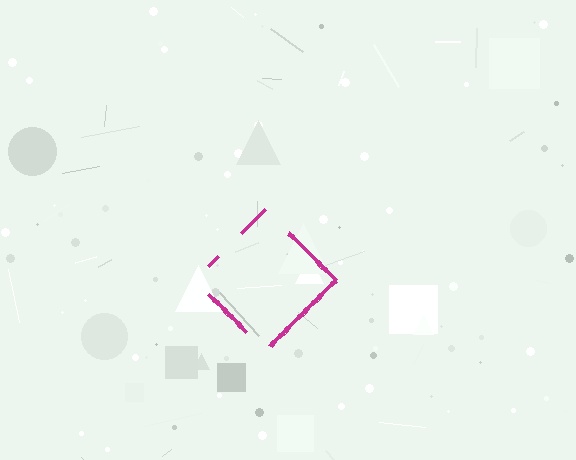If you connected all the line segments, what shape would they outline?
They would outline a diamond.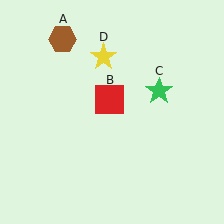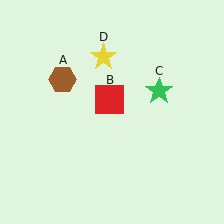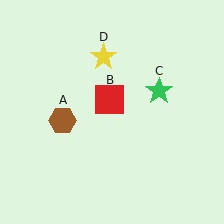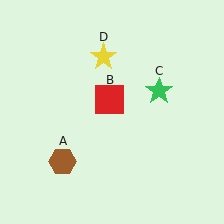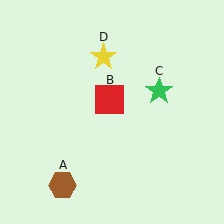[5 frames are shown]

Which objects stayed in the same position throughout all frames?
Red square (object B) and green star (object C) and yellow star (object D) remained stationary.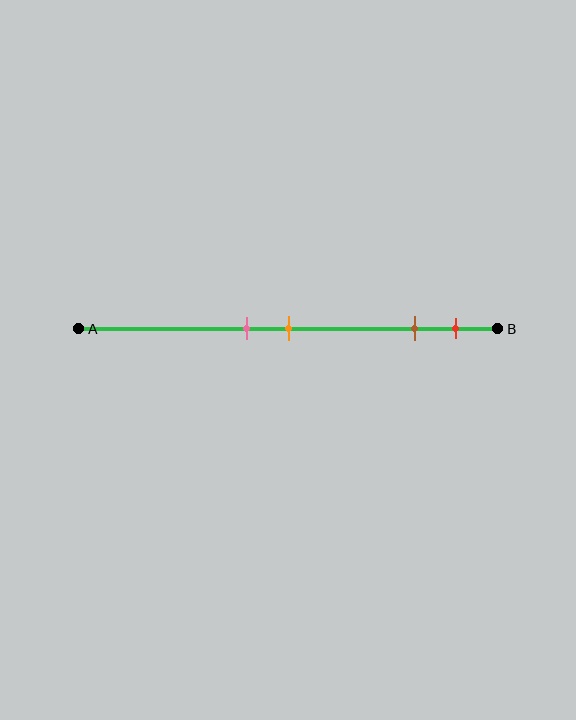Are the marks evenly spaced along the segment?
No, the marks are not evenly spaced.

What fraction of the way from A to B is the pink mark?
The pink mark is approximately 40% (0.4) of the way from A to B.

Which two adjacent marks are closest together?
The pink and orange marks are the closest adjacent pair.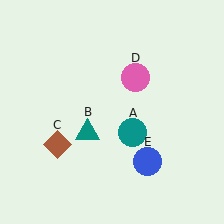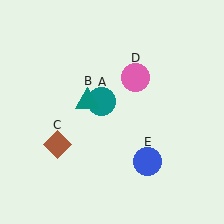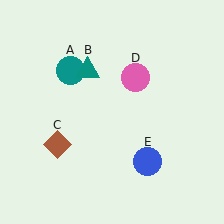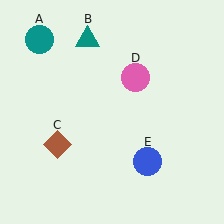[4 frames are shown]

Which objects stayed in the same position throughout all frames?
Brown diamond (object C) and pink circle (object D) and blue circle (object E) remained stationary.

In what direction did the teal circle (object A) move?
The teal circle (object A) moved up and to the left.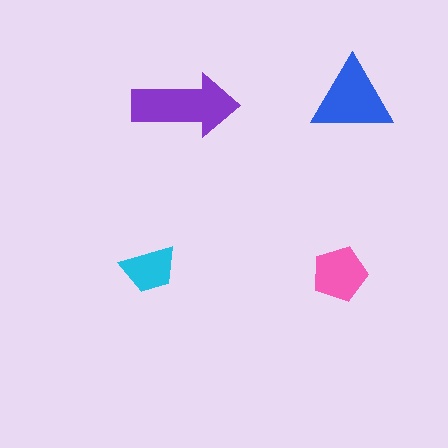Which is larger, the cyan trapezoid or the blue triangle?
The blue triangle.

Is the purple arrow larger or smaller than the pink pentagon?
Larger.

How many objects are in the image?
There are 4 objects in the image.